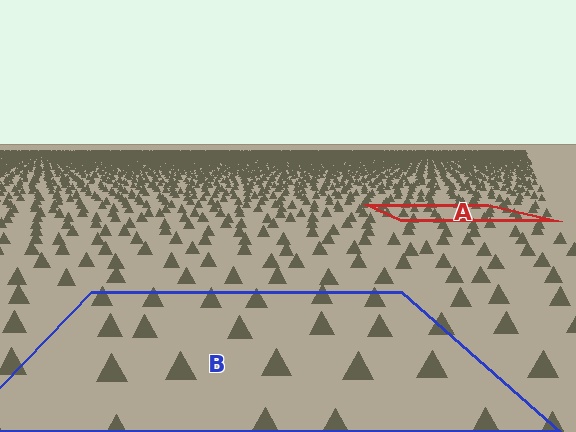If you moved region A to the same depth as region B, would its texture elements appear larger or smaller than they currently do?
They would appear larger. At a closer depth, the same texture elements are projected at a bigger on-screen size.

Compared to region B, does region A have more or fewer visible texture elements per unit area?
Region A has more texture elements per unit area — they are packed more densely because it is farther away.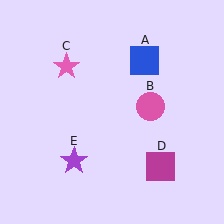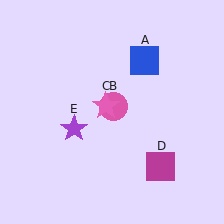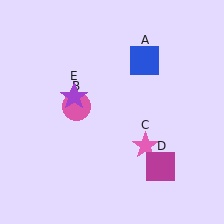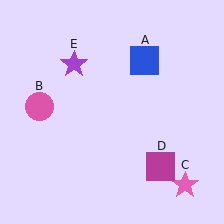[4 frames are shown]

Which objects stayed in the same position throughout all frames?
Blue square (object A) and magenta square (object D) remained stationary.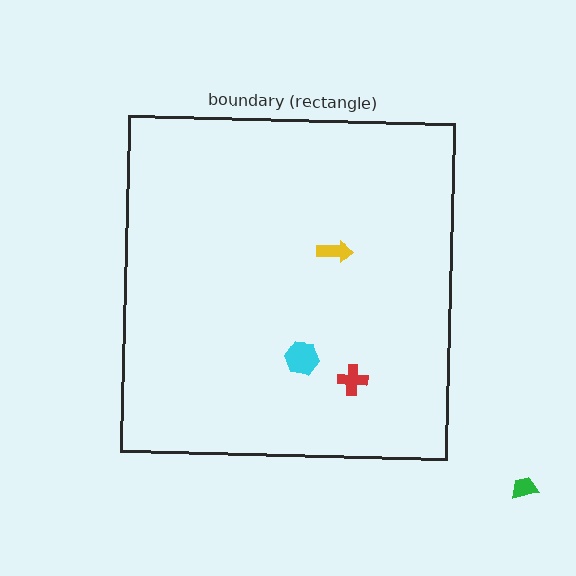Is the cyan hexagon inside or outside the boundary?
Inside.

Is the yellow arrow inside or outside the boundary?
Inside.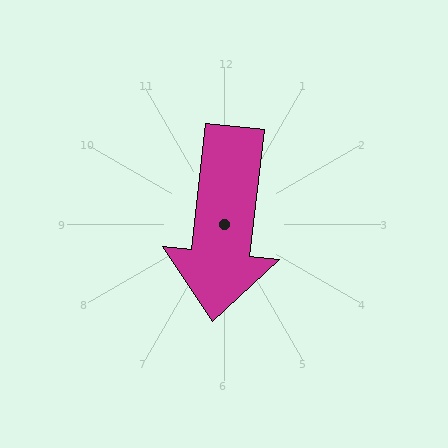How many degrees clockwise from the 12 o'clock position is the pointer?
Approximately 187 degrees.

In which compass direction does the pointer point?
South.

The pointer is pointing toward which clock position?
Roughly 6 o'clock.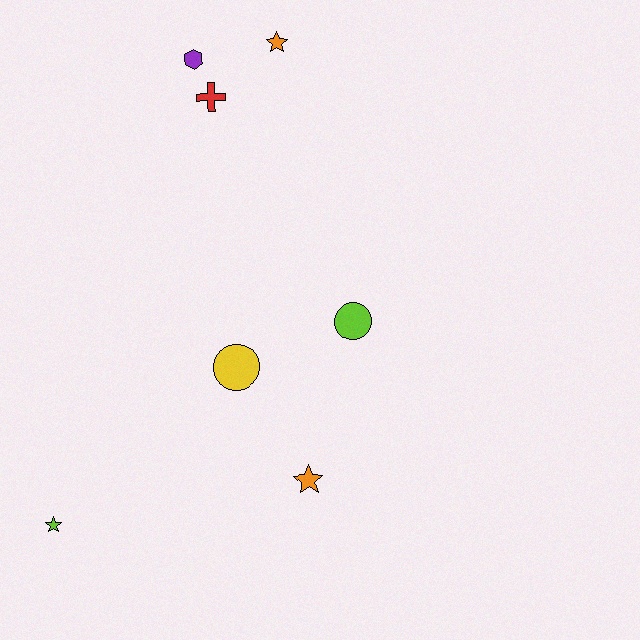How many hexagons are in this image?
There is 1 hexagon.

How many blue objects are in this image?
There are no blue objects.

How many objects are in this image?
There are 7 objects.